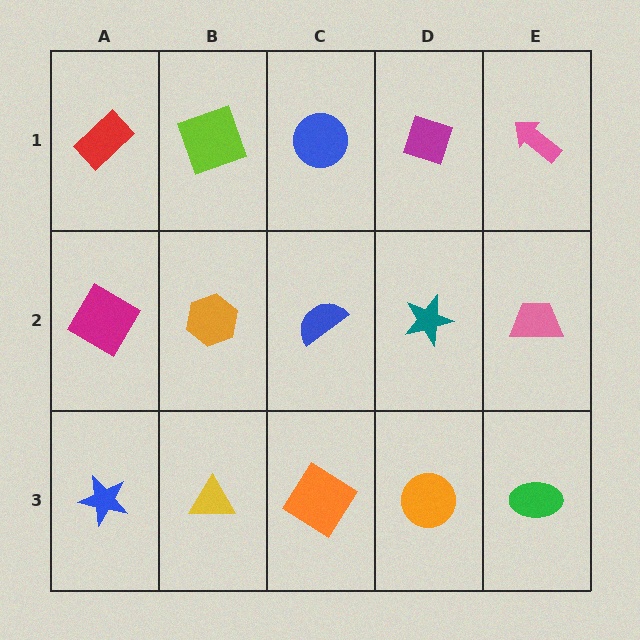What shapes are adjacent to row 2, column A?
A red rectangle (row 1, column A), a blue star (row 3, column A), an orange hexagon (row 2, column B).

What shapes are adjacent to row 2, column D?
A magenta diamond (row 1, column D), an orange circle (row 3, column D), a blue semicircle (row 2, column C), a pink trapezoid (row 2, column E).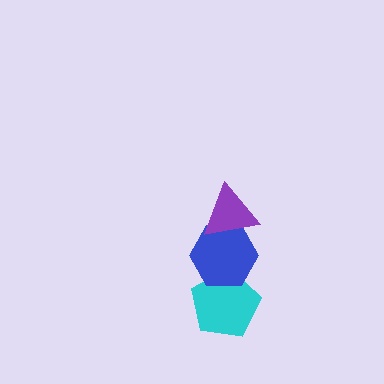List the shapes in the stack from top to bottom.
From top to bottom: the purple triangle, the blue hexagon, the cyan pentagon.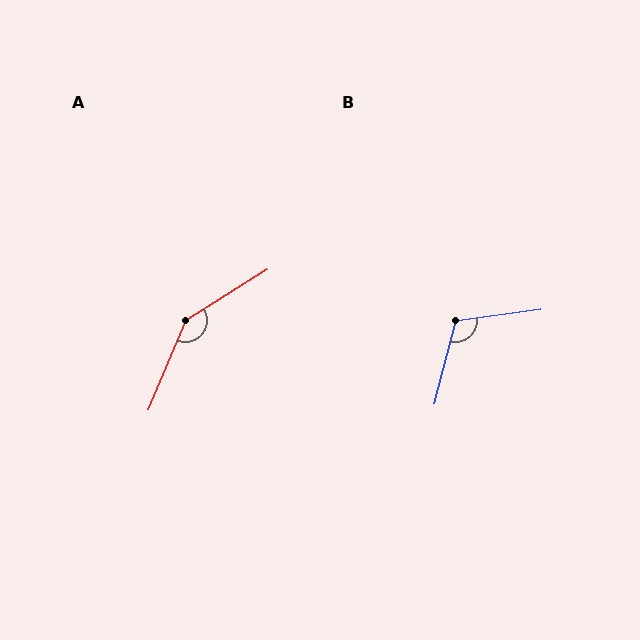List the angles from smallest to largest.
B (112°), A (145°).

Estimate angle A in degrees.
Approximately 145 degrees.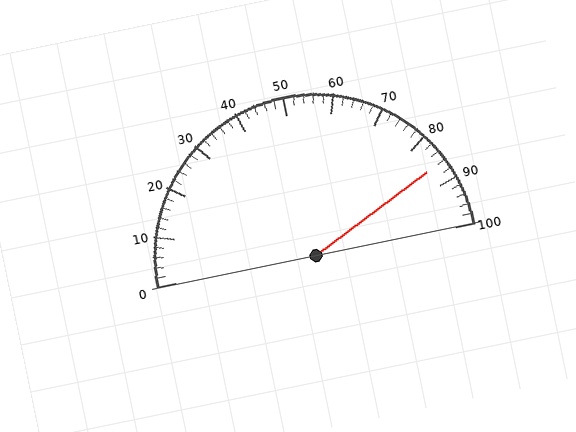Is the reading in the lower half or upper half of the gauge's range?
The reading is in the upper half of the range (0 to 100).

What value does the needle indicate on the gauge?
The needle indicates approximately 86.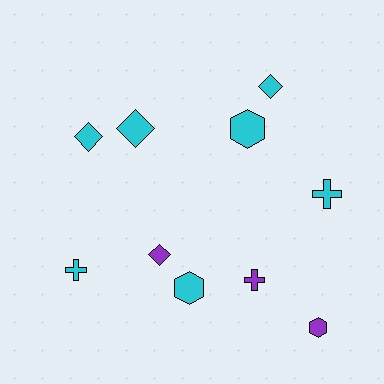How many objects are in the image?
There are 10 objects.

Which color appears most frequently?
Cyan, with 7 objects.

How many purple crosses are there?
There is 1 purple cross.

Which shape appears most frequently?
Diamond, with 4 objects.